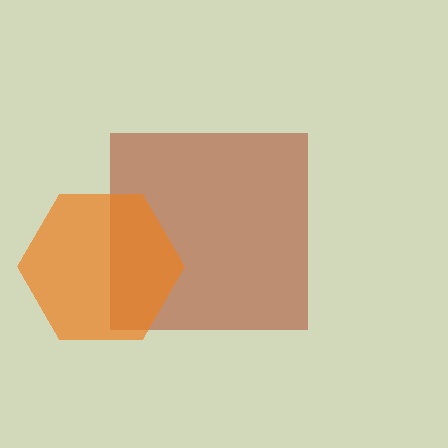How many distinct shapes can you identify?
There are 2 distinct shapes: a brown square, an orange hexagon.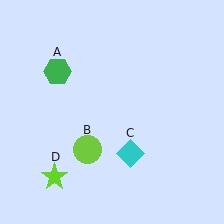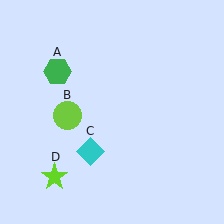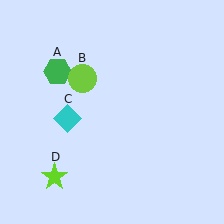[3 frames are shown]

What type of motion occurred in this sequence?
The lime circle (object B), cyan diamond (object C) rotated clockwise around the center of the scene.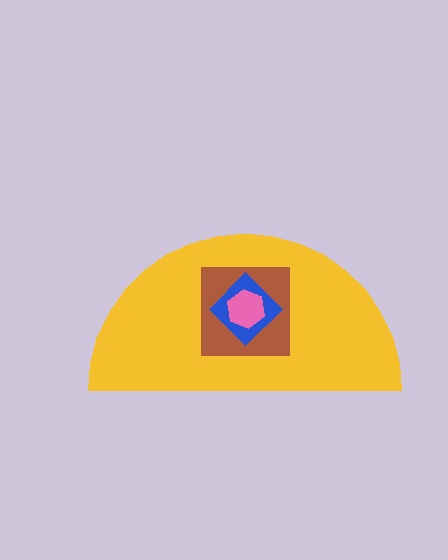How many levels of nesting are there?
4.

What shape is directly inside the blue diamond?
The pink hexagon.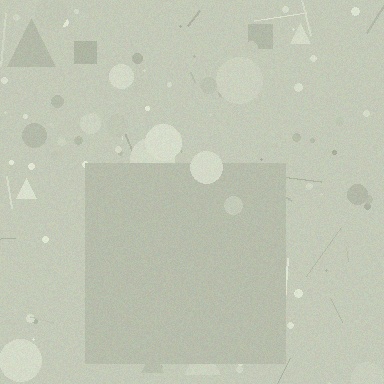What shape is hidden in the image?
A square is hidden in the image.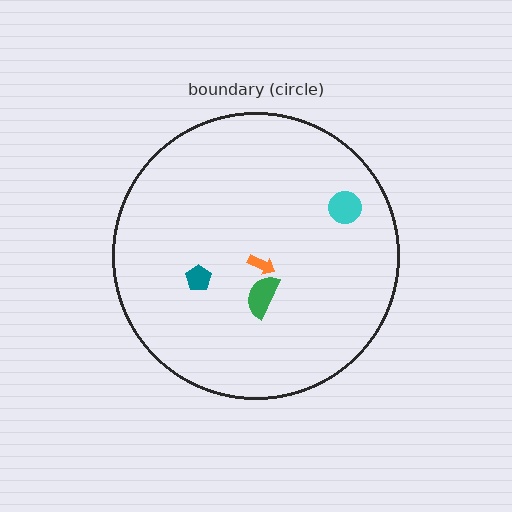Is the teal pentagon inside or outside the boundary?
Inside.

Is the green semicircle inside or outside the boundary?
Inside.